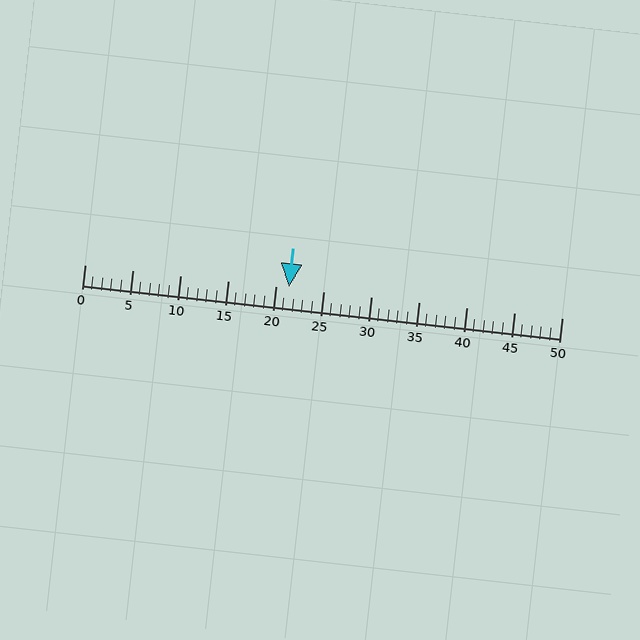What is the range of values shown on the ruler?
The ruler shows values from 0 to 50.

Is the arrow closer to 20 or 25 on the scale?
The arrow is closer to 20.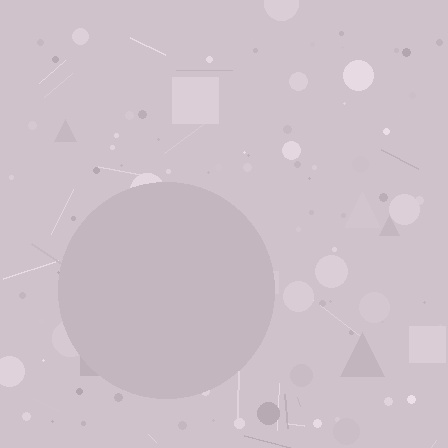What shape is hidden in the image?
A circle is hidden in the image.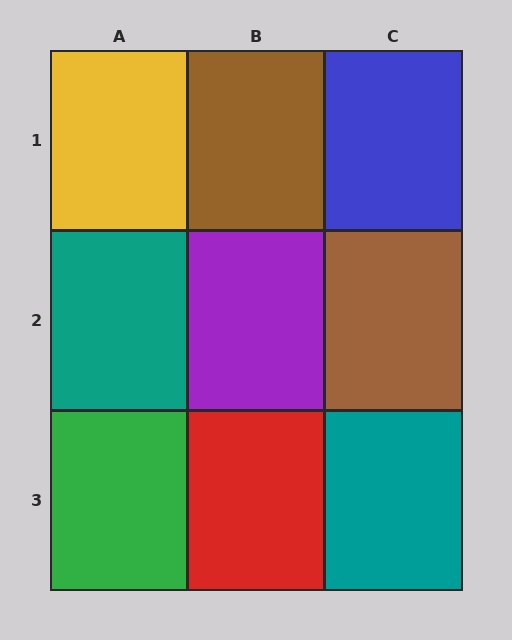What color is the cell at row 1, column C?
Blue.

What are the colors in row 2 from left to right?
Teal, purple, brown.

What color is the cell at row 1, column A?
Yellow.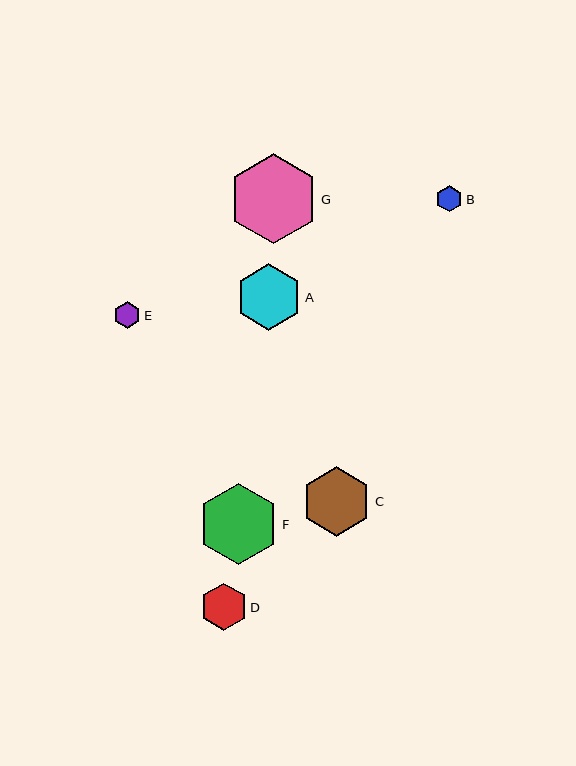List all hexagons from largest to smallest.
From largest to smallest: G, F, C, A, D, E, B.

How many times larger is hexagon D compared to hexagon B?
Hexagon D is approximately 1.8 times the size of hexagon B.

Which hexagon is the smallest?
Hexagon B is the smallest with a size of approximately 27 pixels.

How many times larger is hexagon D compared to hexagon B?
Hexagon D is approximately 1.8 times the size of hexagon B.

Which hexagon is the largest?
Hexagon G is the largest with a size of approximately 90 pixels.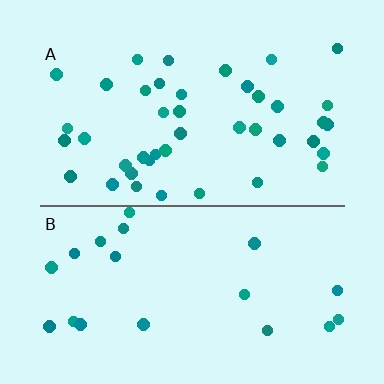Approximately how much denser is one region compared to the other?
Approximately 2.1× — region A over region B.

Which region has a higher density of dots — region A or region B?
A (the top).